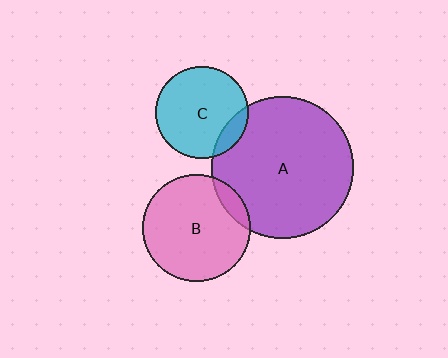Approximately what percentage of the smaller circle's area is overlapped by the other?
Approximately 10%.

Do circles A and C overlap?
Yes.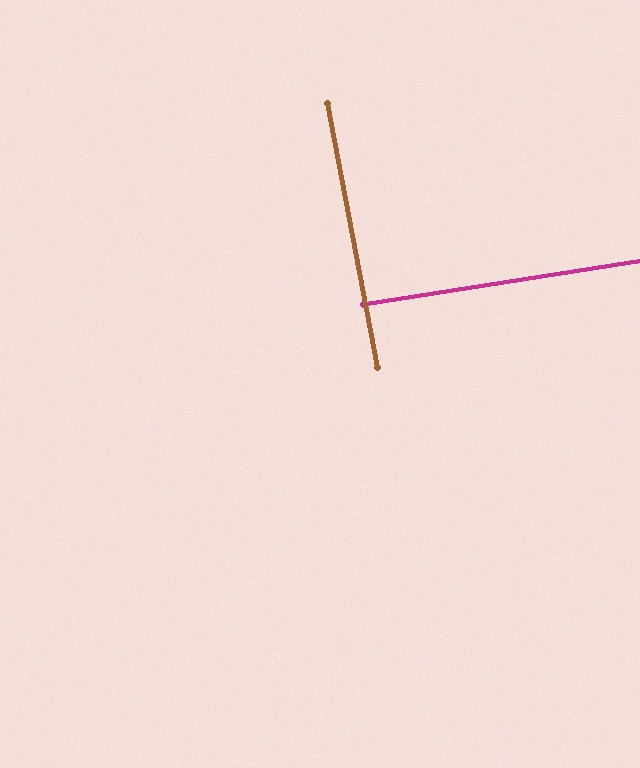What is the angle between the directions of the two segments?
Approximately 88 degrees.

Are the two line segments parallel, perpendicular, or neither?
Perpendicular — they meet at approximately 88°.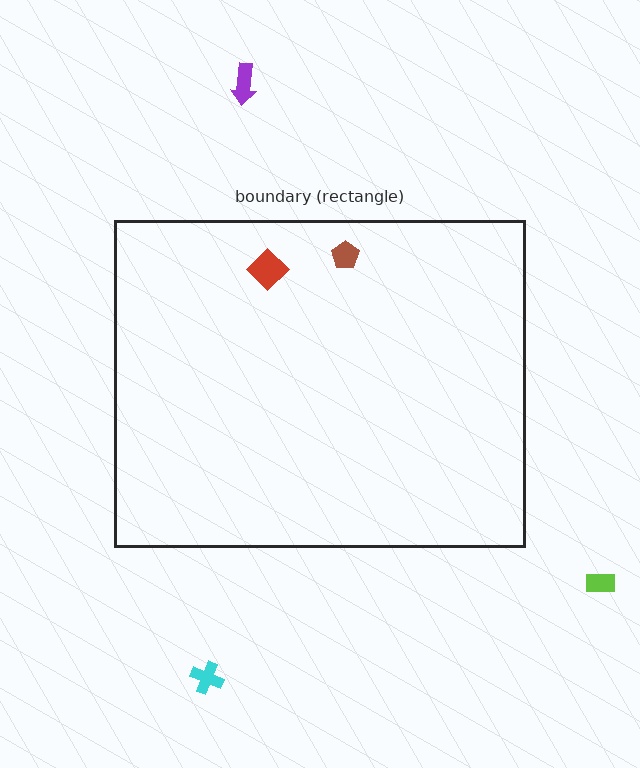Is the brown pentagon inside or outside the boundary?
Inside.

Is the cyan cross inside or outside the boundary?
Outside.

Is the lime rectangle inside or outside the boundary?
Outside.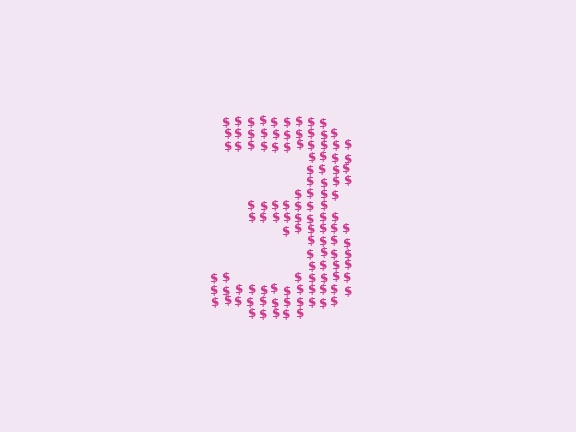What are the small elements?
The small elements are dollar signs.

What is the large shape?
The large shape is the digit 3.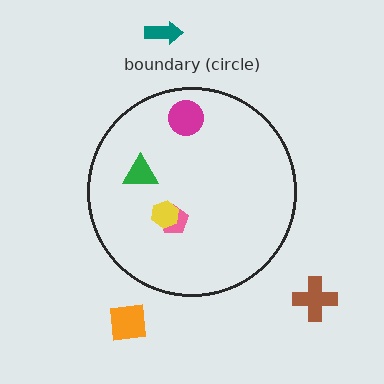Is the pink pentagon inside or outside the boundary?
Inside.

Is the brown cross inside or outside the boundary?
Outside.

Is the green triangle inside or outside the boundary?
Inside.